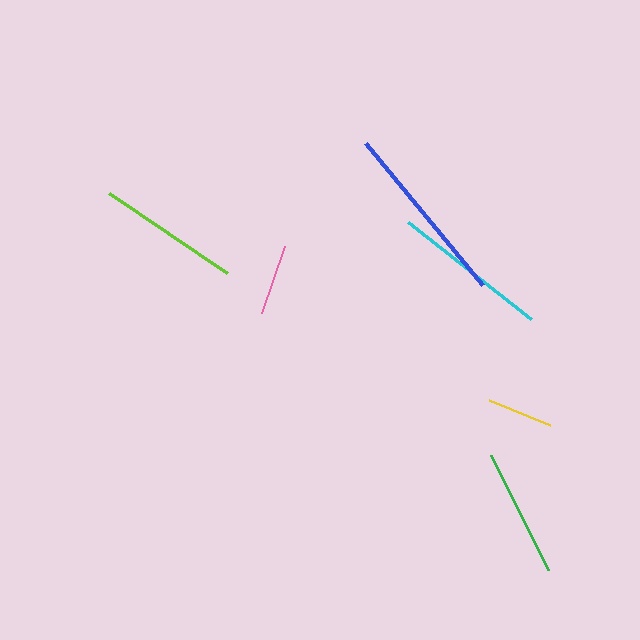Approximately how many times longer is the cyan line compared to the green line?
The cyan line is approximately 1.2 times the length of the green line.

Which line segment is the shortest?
The yellow line is the shortest at approximately 67 pixels.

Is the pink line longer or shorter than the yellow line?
The pink line is longer than the yellow line.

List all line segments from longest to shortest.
From longest to shortest: blue, cyan, lime, green, pink, yellow.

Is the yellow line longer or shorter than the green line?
The green line is longer than the yellow line.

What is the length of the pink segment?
The pink segment is approximately 71 pixels long.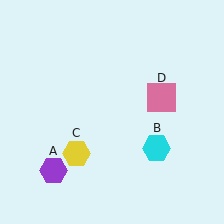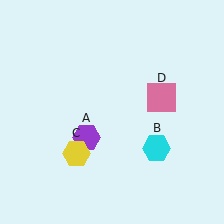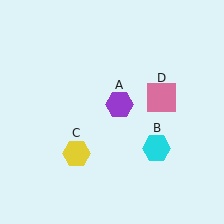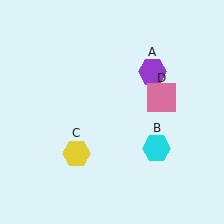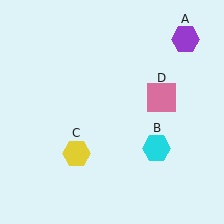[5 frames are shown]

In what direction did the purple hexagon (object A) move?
The purple hexagon (object A) moved up and to the right.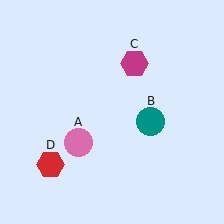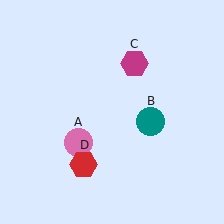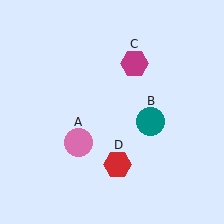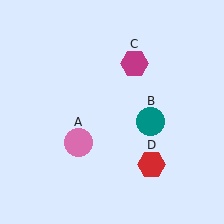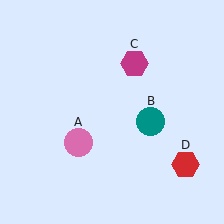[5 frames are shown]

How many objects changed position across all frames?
1 object changed position: red hexagon (object D).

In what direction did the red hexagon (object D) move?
The red hexagon (object D) moved right.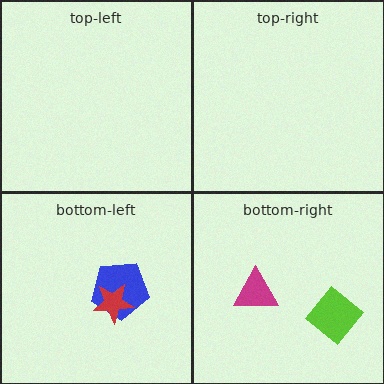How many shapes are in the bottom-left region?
2.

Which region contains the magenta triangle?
The bottom-right region.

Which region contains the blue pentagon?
The bottom-left region.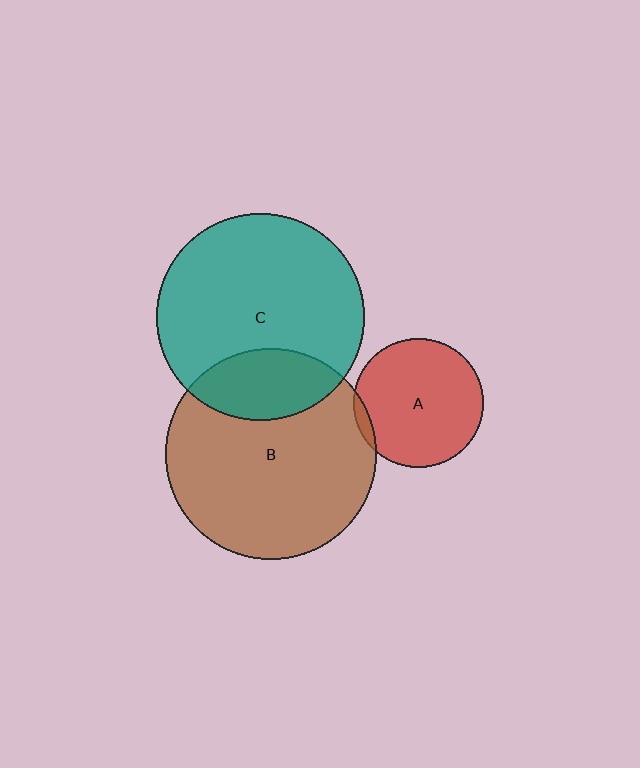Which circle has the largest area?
Circle B (brown).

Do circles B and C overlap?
Yes.